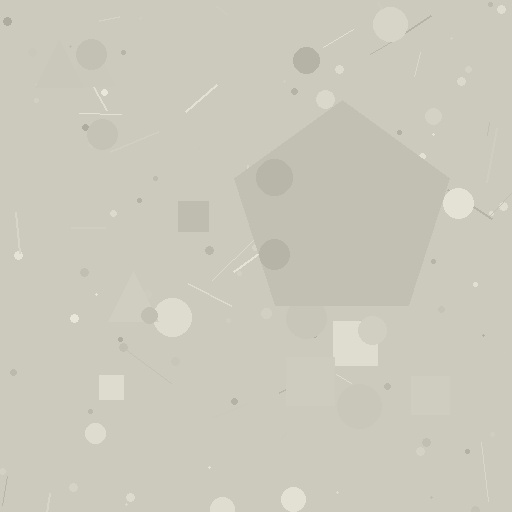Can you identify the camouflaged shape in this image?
The camouflaged shape is a pentagon.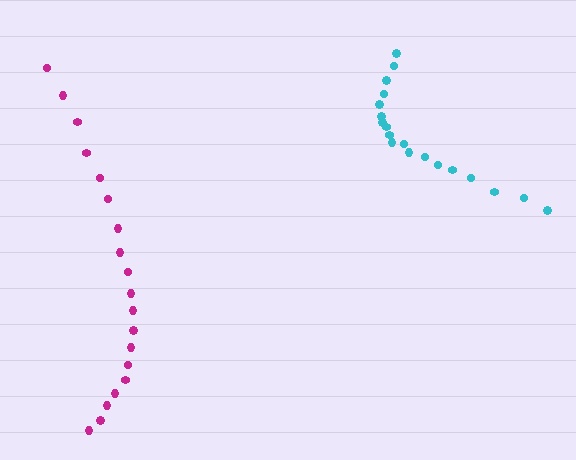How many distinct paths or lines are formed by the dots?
There are 2 distinct paths.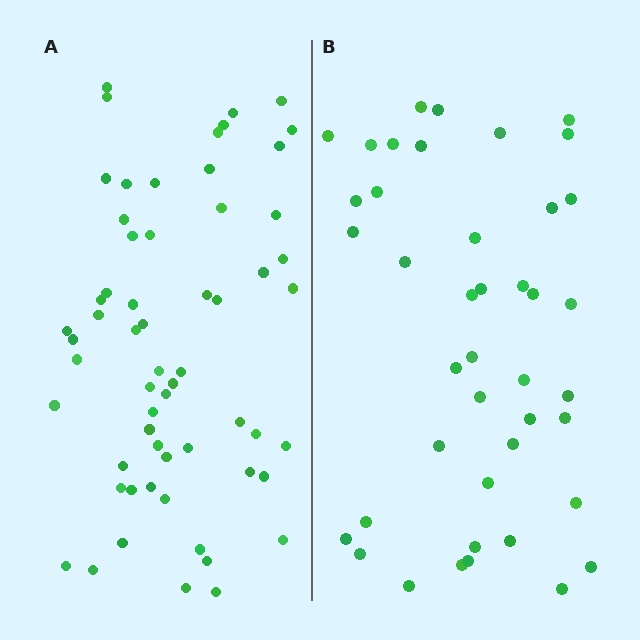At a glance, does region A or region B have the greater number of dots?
Region A (the left region) has more dots.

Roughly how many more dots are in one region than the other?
Region A has approximately 20 more dots than region B.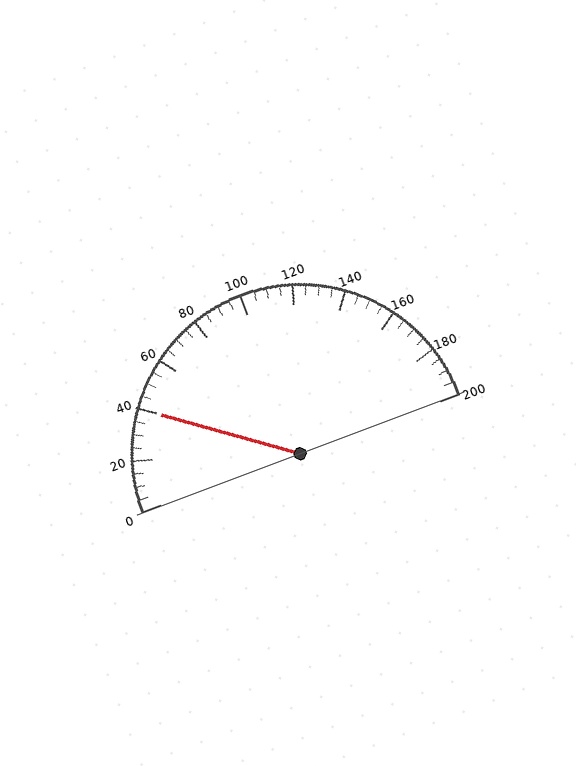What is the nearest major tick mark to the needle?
The nearest major tick mark is 40.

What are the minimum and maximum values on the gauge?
The gauge ranges from 0 to 200.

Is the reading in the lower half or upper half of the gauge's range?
The reading is in the lower half of the range (0 to 200).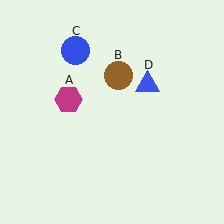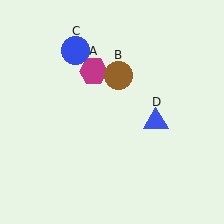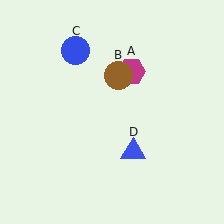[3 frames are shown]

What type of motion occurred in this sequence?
The magenta hexagon (object A), blue triangle (object D) rotated clockwise around the center of the scene.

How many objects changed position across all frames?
2 objects changed position: magenta hexagon (object A), blue triangle (object D).